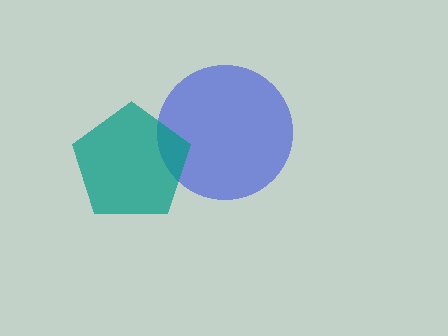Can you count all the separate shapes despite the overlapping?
Yes, there are 2 separate shapes.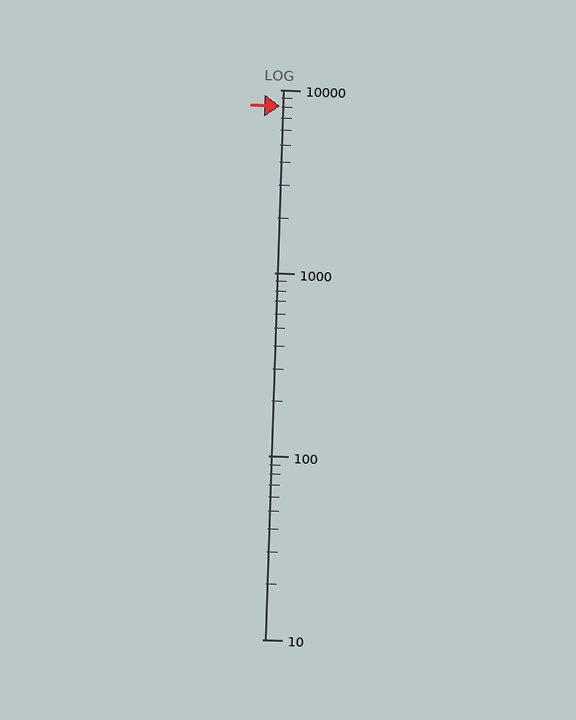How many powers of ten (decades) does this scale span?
The scale spans 3 decades, from 10 to 10000.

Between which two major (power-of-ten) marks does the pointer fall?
The pointer is between 1000 and 10000.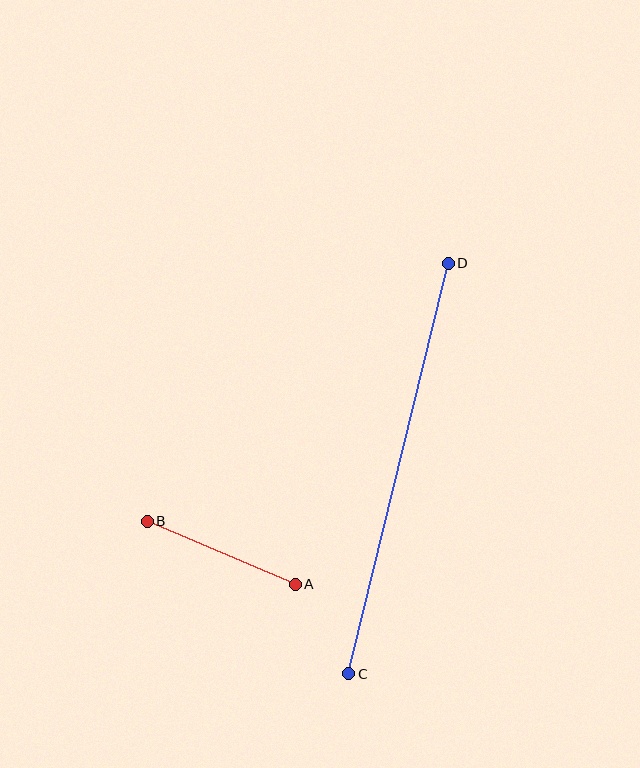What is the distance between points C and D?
The distance is approximately 422 pixels.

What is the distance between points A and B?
The distance is approximately 161 pixels.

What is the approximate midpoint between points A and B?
The midpoint is at approximately (221, 553) pixels.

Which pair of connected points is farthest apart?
Points C and D are farthest apart.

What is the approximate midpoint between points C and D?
The midpoint is at approximately (398, 469) pixels.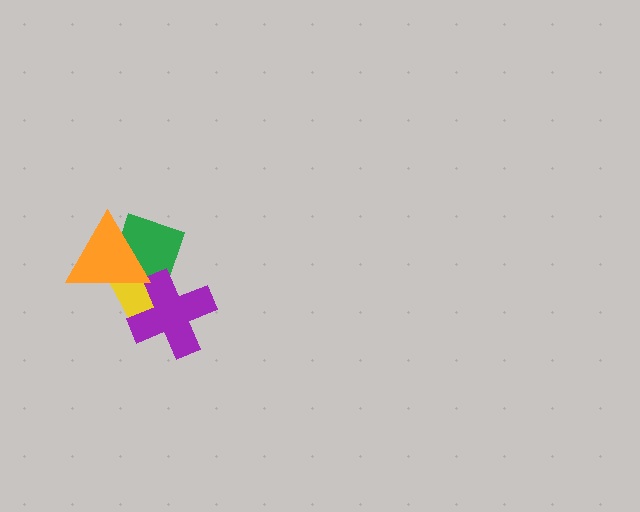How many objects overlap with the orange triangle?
2 objects overlap with the orange triangle.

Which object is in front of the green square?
The orange triangle is in front of the green square.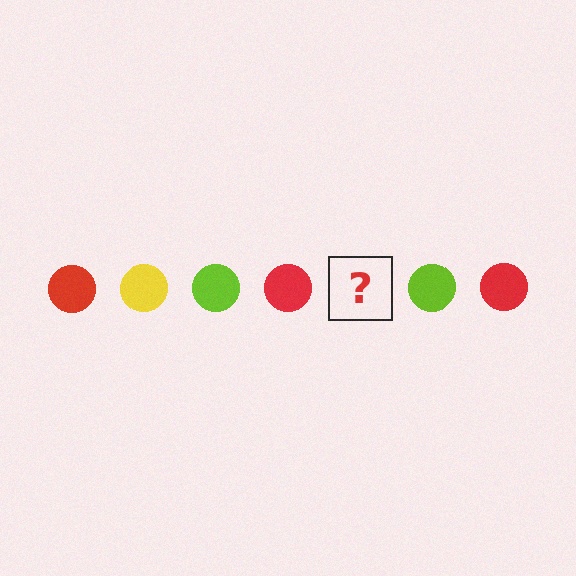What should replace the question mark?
The question mark should be replaced with a yellow circle.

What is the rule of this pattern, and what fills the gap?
The rule is that the pattern cycles through red, yellow, lime circles. The gap should be filled with a yellow circle.